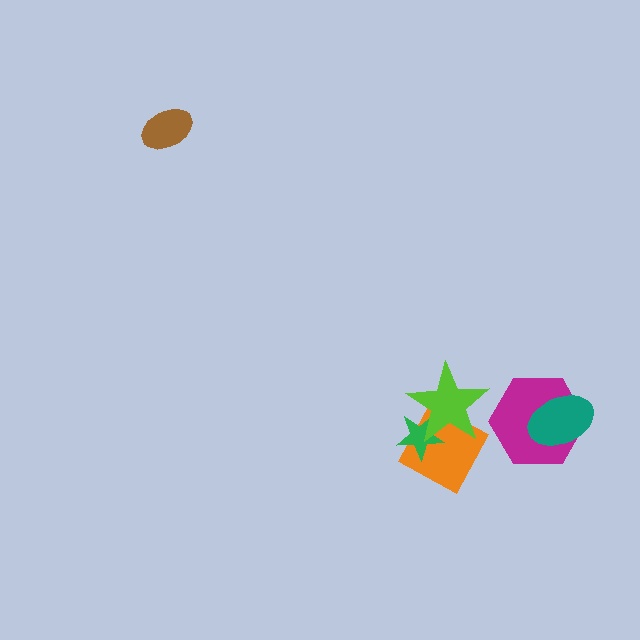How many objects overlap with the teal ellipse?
1 object overlaps with the teal ellipse.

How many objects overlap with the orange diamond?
2 objects overlap with the orange diamond.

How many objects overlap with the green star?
2 objects overlap with the green star.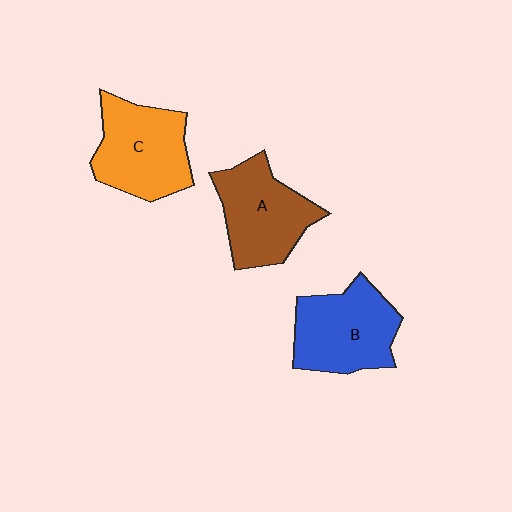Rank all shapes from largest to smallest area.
From largest to smallest: C (orange), B (blue), A (brown).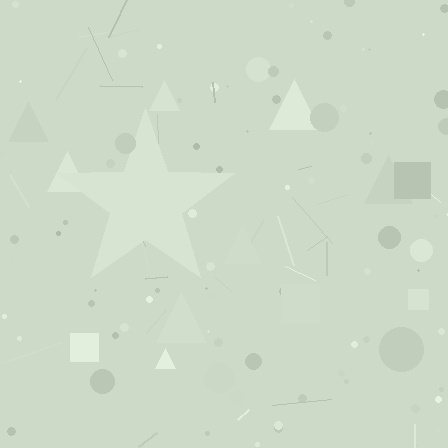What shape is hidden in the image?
A star is hidden in the image.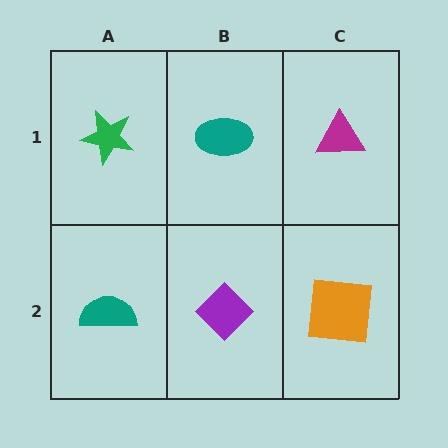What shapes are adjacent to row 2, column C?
A magenta triangle (row 1, column C), a purple diamond (row 2, column B).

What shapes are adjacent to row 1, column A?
A teal semicircle (row 2, column A), a teal ellipse (row 1, column B).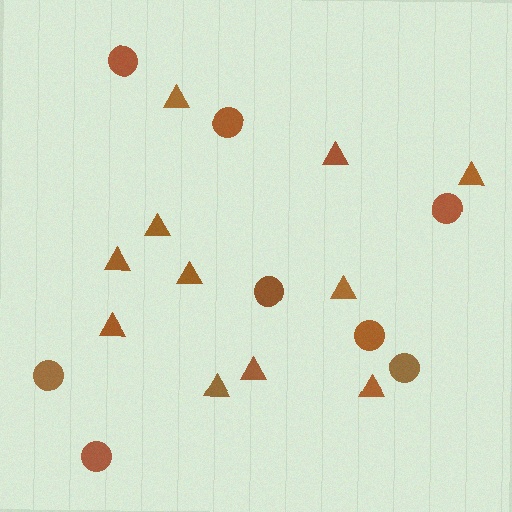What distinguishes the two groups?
There are 2 groups: one group of triangles (11) and one group of circles (8).